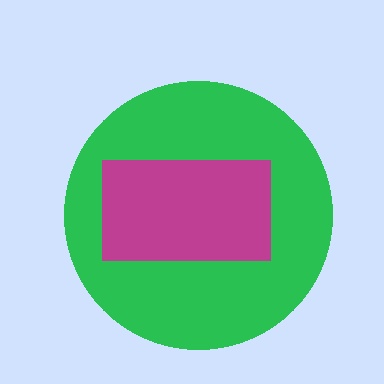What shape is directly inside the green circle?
The magenta rectangle.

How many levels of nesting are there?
2.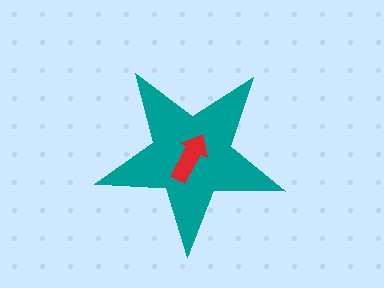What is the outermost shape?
The teal star.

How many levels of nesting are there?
2.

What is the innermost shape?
The red arrow.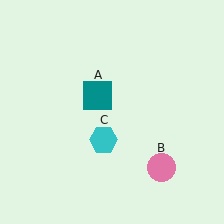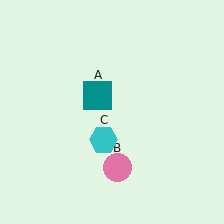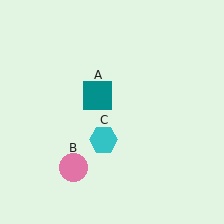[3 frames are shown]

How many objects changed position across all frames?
1 object changed position: pink circle (object B).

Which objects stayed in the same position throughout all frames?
Teal square (object A) and cyan hexagon (object C) remained stationary.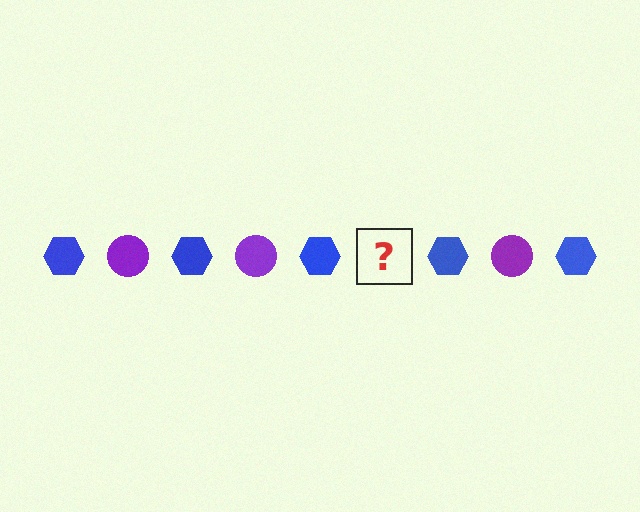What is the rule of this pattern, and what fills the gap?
The rule is that the pattern alternates between blue hexagon and purple circle. The gap should be filled with a purple circle.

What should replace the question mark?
The question mark should be replaced with a purple circle.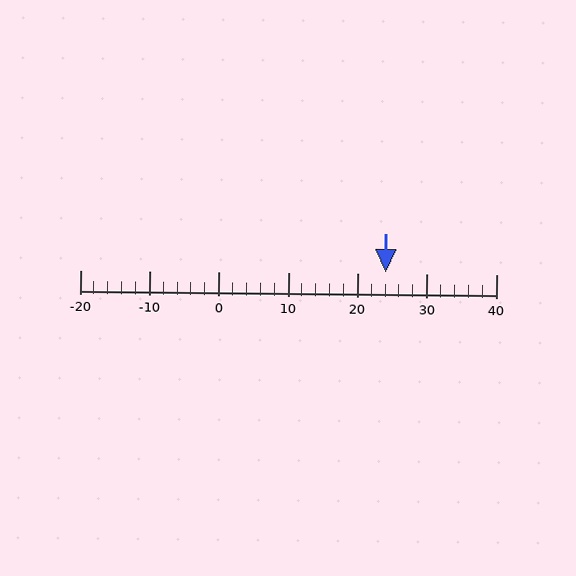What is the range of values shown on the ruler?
The ruler shows values from -20 to 40.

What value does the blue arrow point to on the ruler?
The blue arrow points to approximately 24.